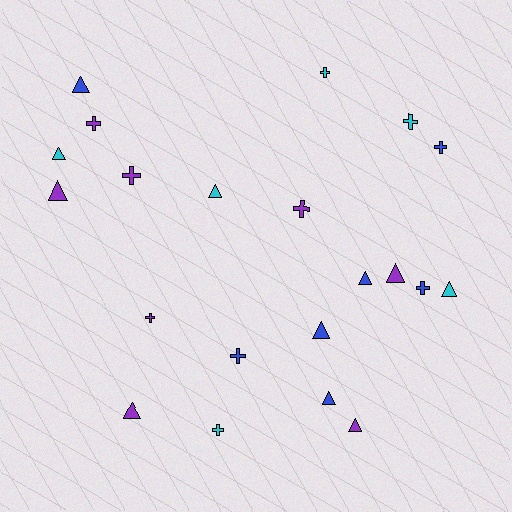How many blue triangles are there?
There are 4 blue triangles.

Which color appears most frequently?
Purple, with 8 objects.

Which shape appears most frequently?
Triangle, with 11 objects.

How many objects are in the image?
There are 21 objects.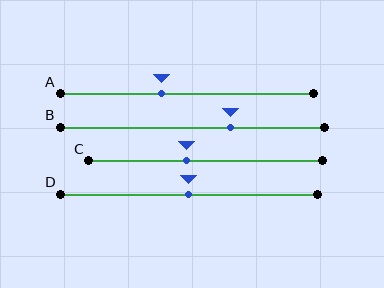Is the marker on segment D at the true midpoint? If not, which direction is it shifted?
Yes, the marker on segment D is at the true midpoint.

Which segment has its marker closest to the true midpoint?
Segment D has its marker closest to the true midpoint.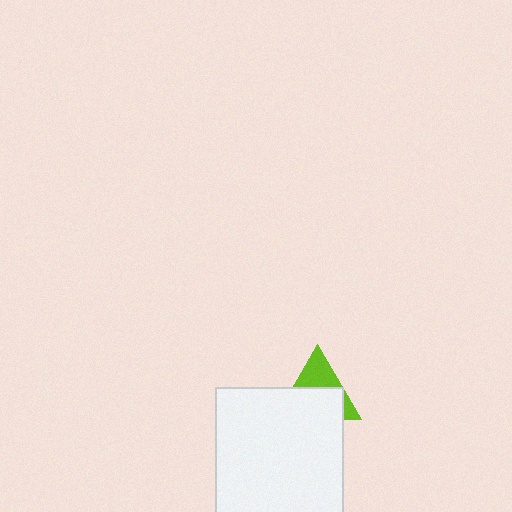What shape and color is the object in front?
The object in front is a white square.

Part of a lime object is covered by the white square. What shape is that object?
It is a triangle.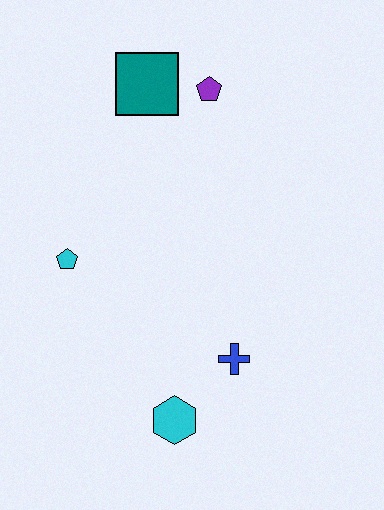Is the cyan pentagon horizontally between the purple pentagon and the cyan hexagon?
No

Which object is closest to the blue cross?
The cyan hexagon is closest to the blue cross.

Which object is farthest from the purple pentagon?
The cyan hexagon is farthest from the purple pentagon.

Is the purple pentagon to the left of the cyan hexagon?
No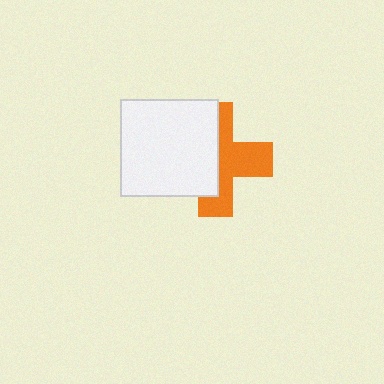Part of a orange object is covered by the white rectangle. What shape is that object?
It is a cross.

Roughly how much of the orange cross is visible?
About half of it is visible (roughly 50%).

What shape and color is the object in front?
The object in front is a white rectangle.